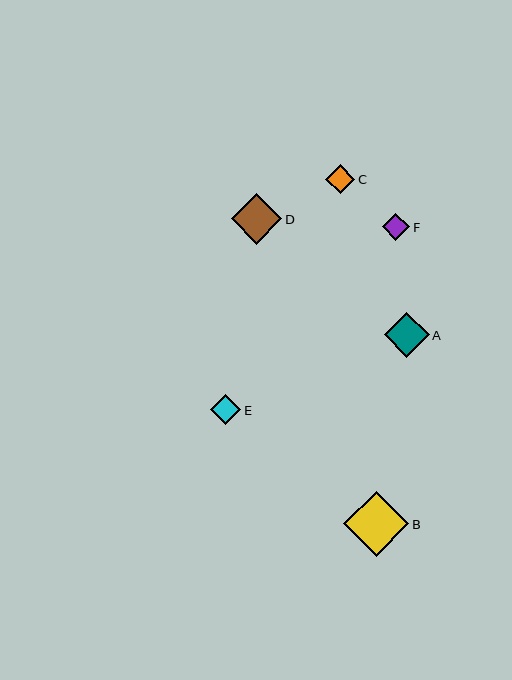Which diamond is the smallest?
Diamond F is the smallest with a size of approximately 27 pixels.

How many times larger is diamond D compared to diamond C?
Diamond D is approximately 1.7 times the size of diamond C.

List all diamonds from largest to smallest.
From largest to smallest: B, D, A, E, C, F.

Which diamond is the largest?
Diamond B is the largest with a size of approximately 65 pixels.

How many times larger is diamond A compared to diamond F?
Diamond A is approximately 1.6 times the size of diamond F.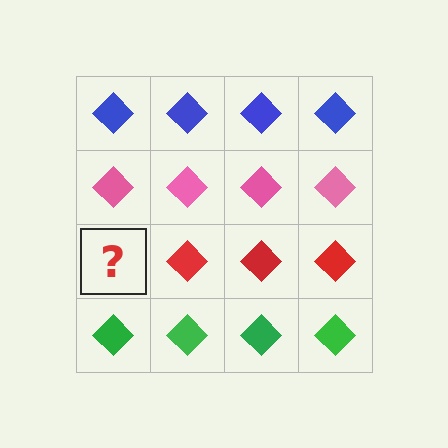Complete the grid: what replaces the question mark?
The question mark should be replaced with a red diamond.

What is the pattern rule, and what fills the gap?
The rule is that each row has a consistent color. The gap should be filled with a red diamond.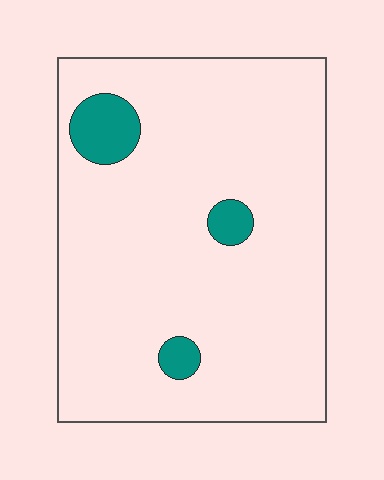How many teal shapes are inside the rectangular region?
3.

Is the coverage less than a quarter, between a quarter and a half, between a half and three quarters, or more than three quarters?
Less than a quarter.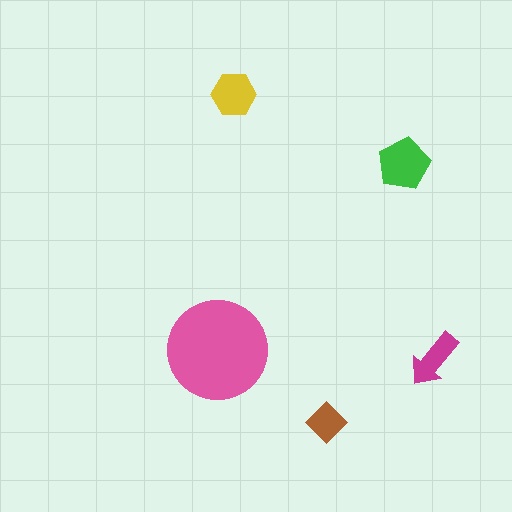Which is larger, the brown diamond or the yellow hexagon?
The yellow hexagon.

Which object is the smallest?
The brown diamond.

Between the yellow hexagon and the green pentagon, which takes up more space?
The green pentagon.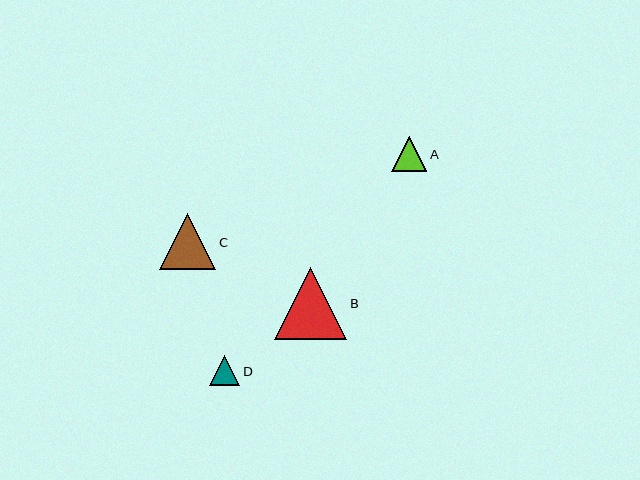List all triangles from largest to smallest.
From largest to smallest: B, C, A, D.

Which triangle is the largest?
Triangle B is the largest with a size of approximately 72 pixels.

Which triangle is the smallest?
Triangle D is the smallest with a size of approximately 30 pixels.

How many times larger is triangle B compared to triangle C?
Triangle B is approximately 1.3 times the size of triangle C.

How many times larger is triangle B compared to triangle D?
Triangle B is approximately 2.4 times the size of triangle D.